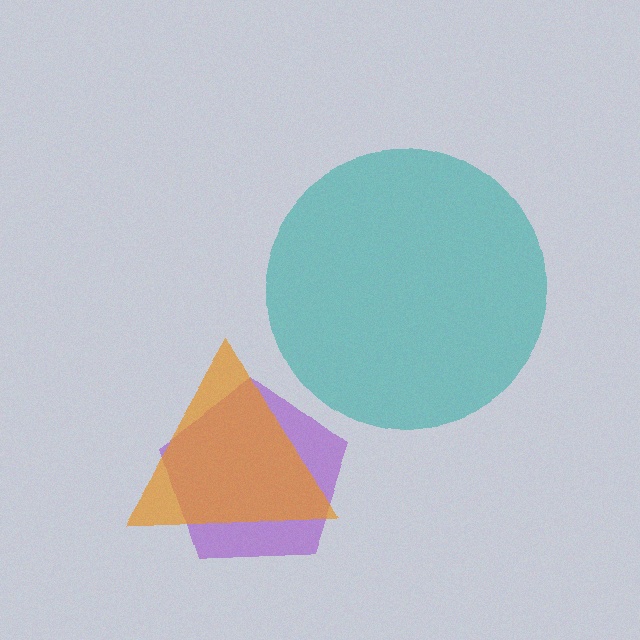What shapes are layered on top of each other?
The layered shapes are: a purple pentagon, an orange triangle, a teal circle.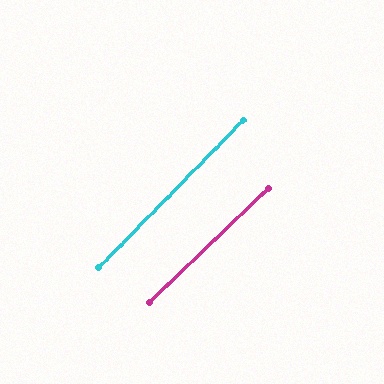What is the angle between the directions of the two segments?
Approximately 2 degrees.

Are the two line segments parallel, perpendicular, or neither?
Parallel — their directions differ by only 1.5°.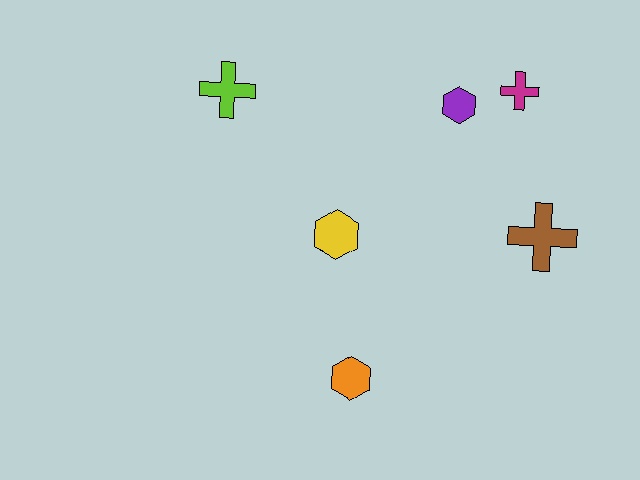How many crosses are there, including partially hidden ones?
There are 3 crosses.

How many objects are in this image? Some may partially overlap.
There are 6 objects.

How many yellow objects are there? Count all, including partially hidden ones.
There is 1 yellow object.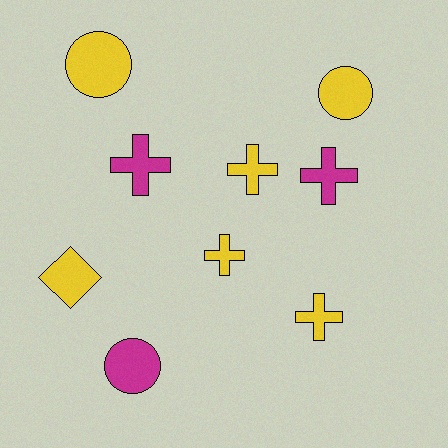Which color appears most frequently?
Yellow, with 6 objects.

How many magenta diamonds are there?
There are no magenta diamonds.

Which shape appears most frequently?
Cross, with 5 objects.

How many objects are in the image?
There are 9 objects.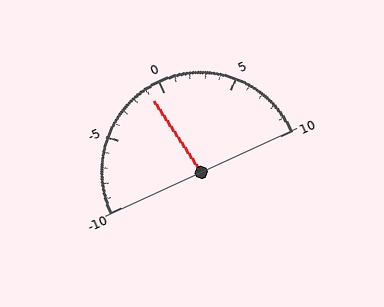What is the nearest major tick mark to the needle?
The nearest major tick mark is 0.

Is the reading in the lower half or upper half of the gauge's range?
The reading is in the lower half of the range (-10 to 10).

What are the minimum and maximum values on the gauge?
The gauge ranges from -10 to 10.